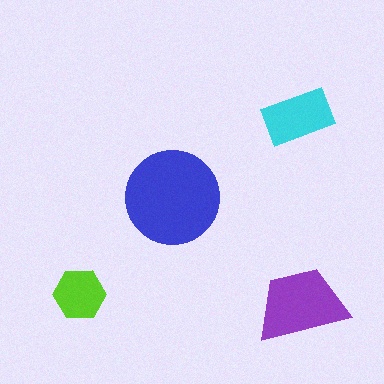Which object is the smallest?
The lime hexagon.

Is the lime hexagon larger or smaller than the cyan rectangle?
Smaller.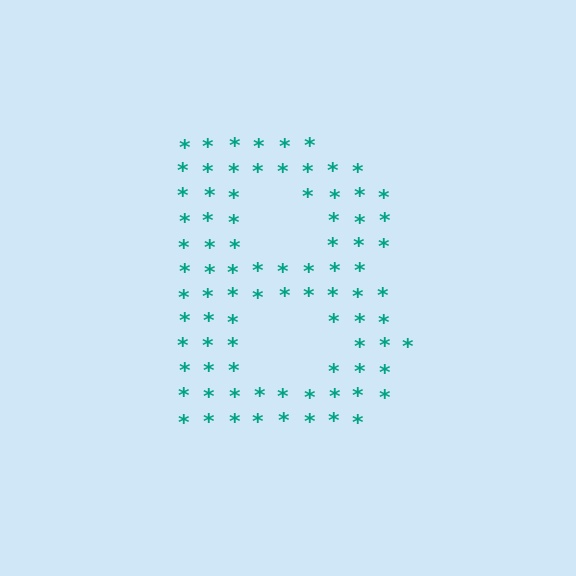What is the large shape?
The large shape is the letter B.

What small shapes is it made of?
It is made of small asterisks.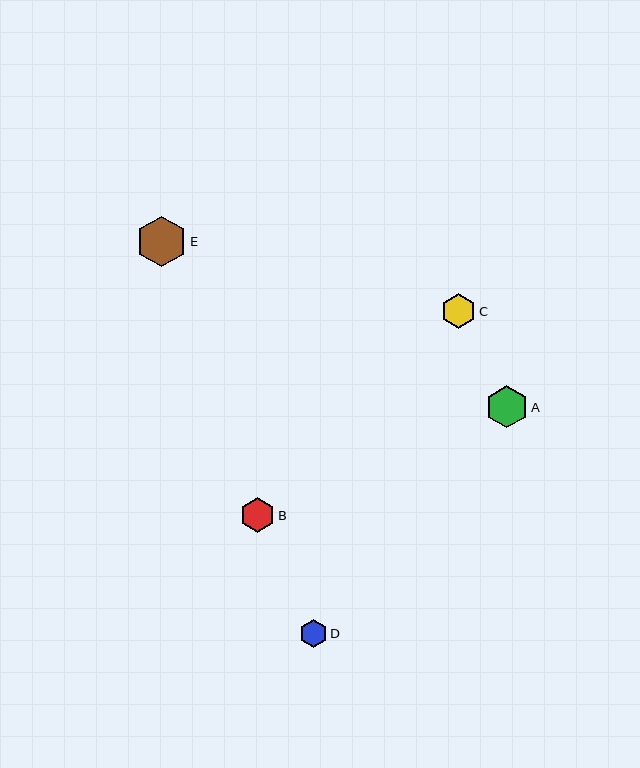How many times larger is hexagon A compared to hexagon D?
Hexagon A is approximately 1.5 times the size of hexagon D.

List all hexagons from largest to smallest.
From largest to smallest: E, A, B, C, D.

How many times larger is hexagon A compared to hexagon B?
Hexagon A is approximately 1.2 times the size of hexagon B.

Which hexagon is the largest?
Hexagon E is the largest with a size of approximately 50 pixels.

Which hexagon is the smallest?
Hexagon D is the smallest with a size of approximately 28 pixels.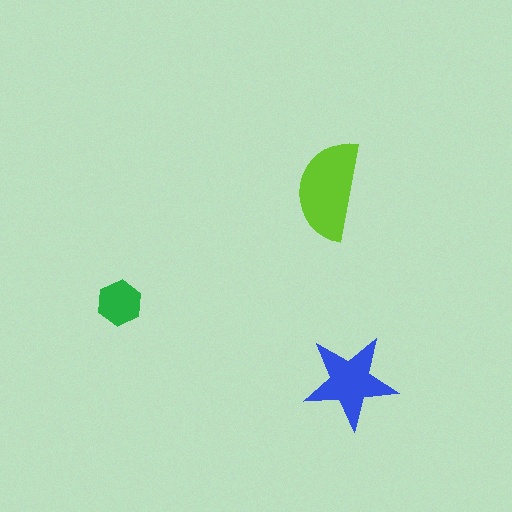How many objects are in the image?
There are 3 objects in the image.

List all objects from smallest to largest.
The green hexagon, the blue star, the lime semicircle.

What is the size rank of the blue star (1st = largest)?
2nd.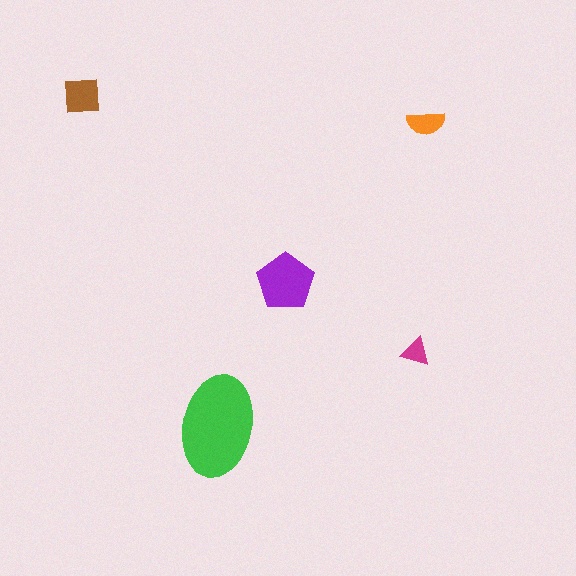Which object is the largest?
The green ellipse.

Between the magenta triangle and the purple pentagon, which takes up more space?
The purple pentagon.